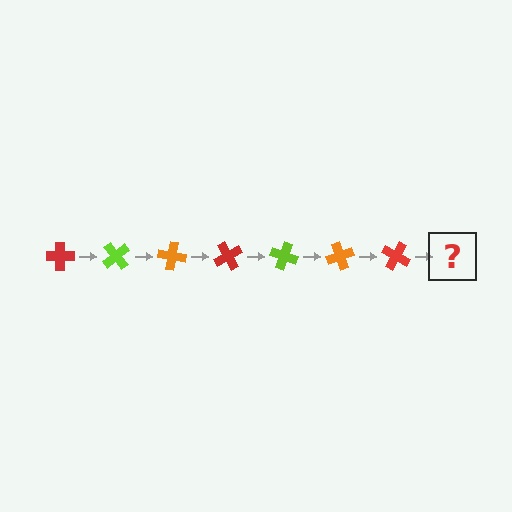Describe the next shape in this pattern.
It should be a lime cross, rotated 350 degrees from the start.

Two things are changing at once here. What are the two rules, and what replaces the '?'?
The two rules are that it rotates 50 degrees each step and the color cycles through red, lime, and orange. The '?' should be a lime cross, rotated 350 degrees from the start.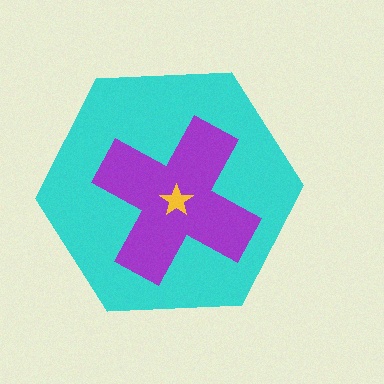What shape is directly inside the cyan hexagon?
The purple cross.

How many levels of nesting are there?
3.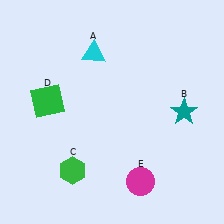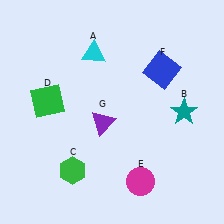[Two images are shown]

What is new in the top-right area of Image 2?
A blue square (F) was added in the top-right area of Image 2.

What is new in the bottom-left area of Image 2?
A purple triangle (G) was added in the bottom-left area of Image 2.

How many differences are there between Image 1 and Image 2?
There are 2 differences between the two images.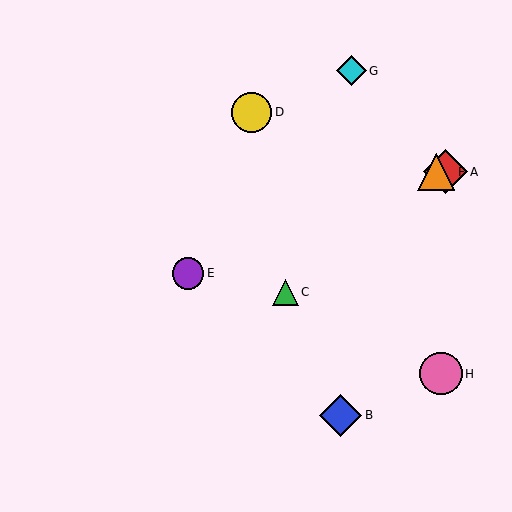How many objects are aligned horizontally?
2 objects (A, F) are aligned horizontally.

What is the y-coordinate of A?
Object A is at y≈172.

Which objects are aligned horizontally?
Objects A, F are aligned horizontally.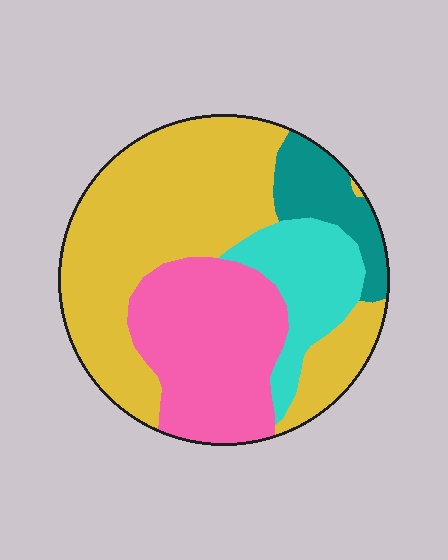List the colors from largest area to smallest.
From largest to smallest: yellow, pink, cyan, teal.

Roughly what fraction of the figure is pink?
Pink covers roughly 25% of the figure.